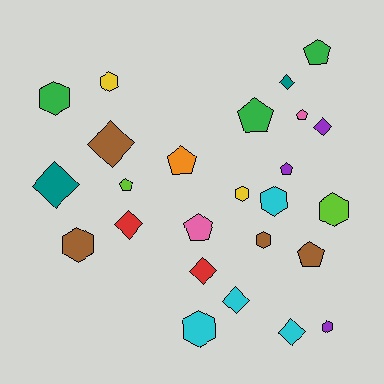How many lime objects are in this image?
There are 2 lime objects.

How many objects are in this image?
There are 25 objects.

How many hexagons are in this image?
There are 9 hexagons.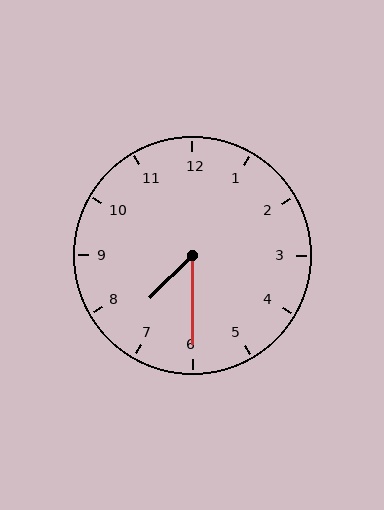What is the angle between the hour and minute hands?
Approximately 45 degrees.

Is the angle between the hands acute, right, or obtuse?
It is acute.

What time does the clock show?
7:30.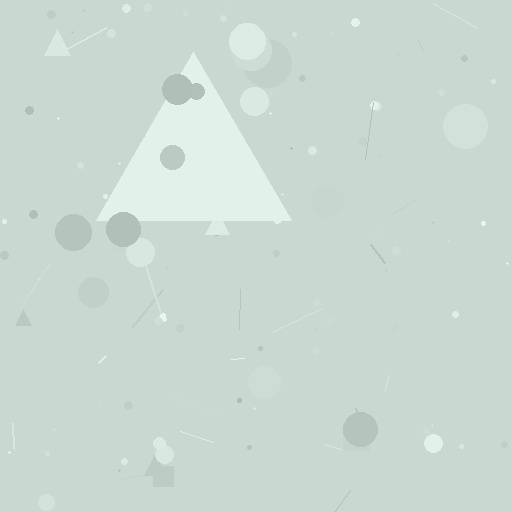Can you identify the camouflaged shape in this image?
The camouflaged shape is a triangle.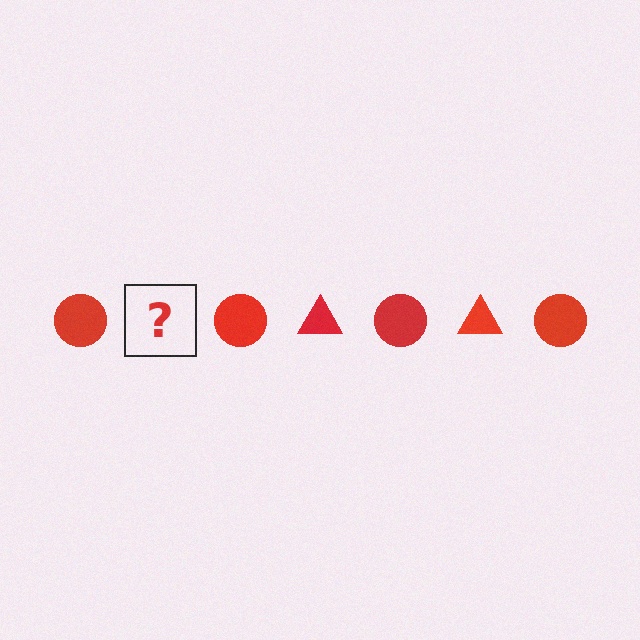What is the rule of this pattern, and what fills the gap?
The rule is that the pattern cycles through circle, triangle shapes in red. The gap should be filled with a red triangle.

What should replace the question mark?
The question mark should be replaced with a red triangle.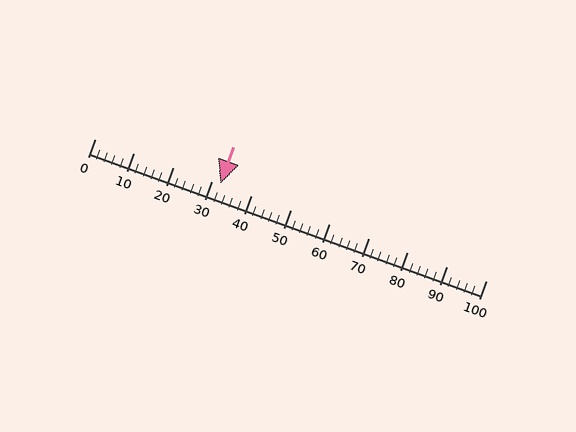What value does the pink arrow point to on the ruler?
The pink arrow points to approximately 32.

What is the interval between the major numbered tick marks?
The major tick marks are spaced 10 units apart.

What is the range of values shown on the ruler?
The ruler shows values from 0 to 100.